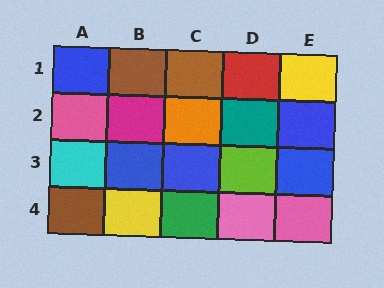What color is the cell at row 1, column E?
Yellow.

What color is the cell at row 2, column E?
Blue.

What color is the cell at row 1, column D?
Red.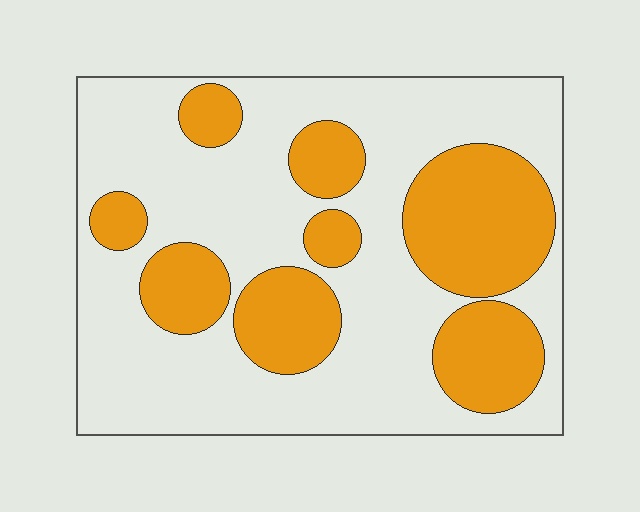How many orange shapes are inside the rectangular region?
8.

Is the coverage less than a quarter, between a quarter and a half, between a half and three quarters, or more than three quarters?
Between a quarter and a half.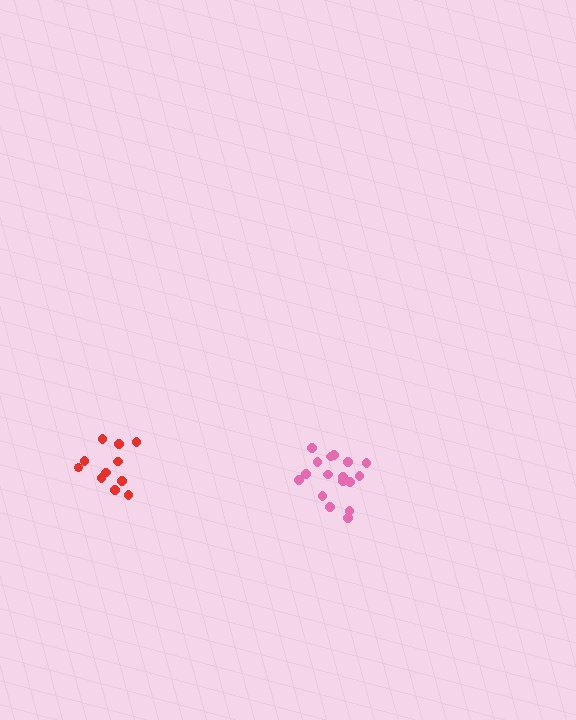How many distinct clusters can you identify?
There are 2 distinct clusters.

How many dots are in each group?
Group 1: 11 dots, Group 2: 17 dots (28 total).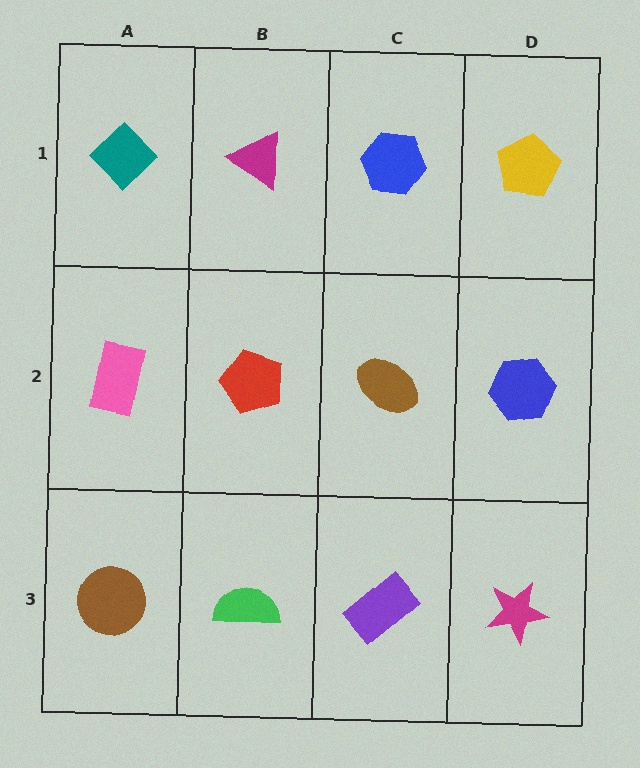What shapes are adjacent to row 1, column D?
A blue hexagon (row 2, column D), a blue hexagon (row 1, column C).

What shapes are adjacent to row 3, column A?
A pink rectangle (row 2, column A), a green semicircle (row 3, column B).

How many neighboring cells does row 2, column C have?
4.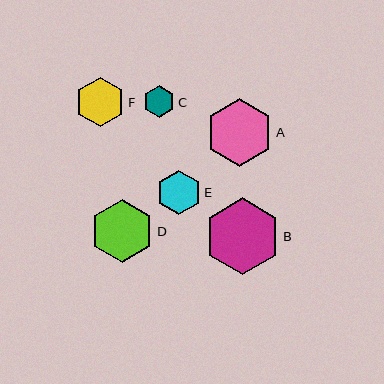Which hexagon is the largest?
Hexagon B is the largest with a size of approximately 76 pixels.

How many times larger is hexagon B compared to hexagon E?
Hexagon B is approximately 1.7 times the size of hexagon E.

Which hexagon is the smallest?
Hexagon C is the smallest with a size of approximately 32 pixels.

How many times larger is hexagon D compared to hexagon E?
Hexagon D is approximately 1.4 times the size of hexagon E.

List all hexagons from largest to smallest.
From largest to smallest: B, A, D, F, E, C.